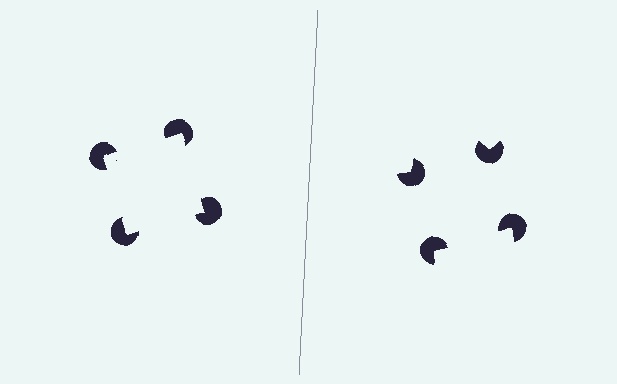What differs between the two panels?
The pac-man discs are positioned identically on both sides; only the wedge orientations differ. On the left they align to a square; on the right they are misaligned.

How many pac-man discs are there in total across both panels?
8 — 4 on each side.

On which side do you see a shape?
An illusory square appears on the left side. On the right side the wedge cuts are rotated, so no coherent shape forms.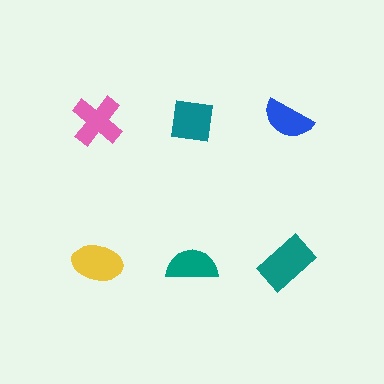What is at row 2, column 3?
A teal rectangle.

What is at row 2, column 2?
A teal semicircle.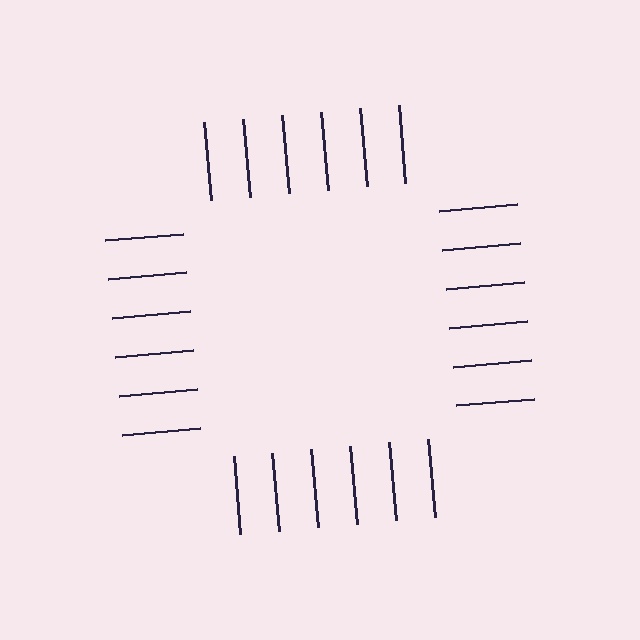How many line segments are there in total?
24 — 6 along each of the 4 edges.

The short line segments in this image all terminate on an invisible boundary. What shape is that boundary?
An illusory square — the line segments terminate on its edges but no continuous stroke is drawn.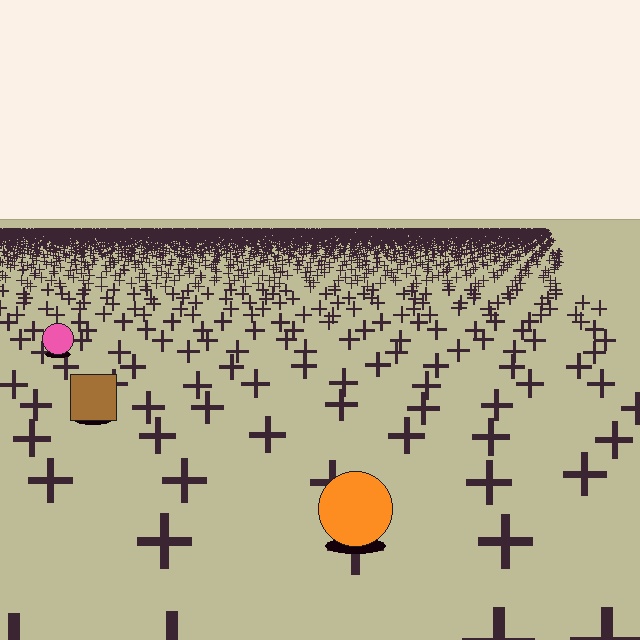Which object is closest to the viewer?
The orange circle is closest. The texture marks near it are larger and more spread out.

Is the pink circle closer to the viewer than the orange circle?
No. The orange circle is closer — you can tell from the texture gradient: the ground texture is coarser near it.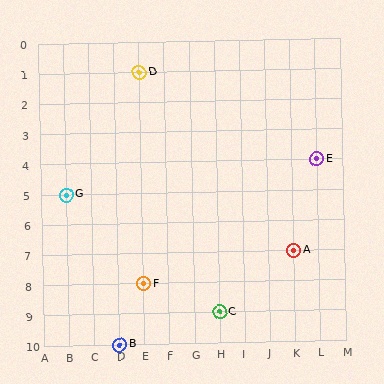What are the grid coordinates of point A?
Point A is at grid coordinates (K, 7).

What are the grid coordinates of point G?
Point G is at grid coordinates (B, 5).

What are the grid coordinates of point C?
Point C is at grid coordinates (H, 9).